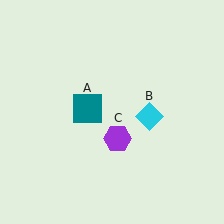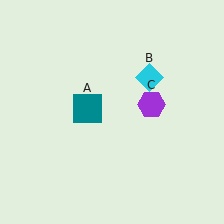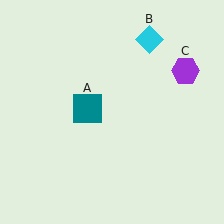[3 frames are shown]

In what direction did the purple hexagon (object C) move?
The purple hexagon (object C) moved up and to the right.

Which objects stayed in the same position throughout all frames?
Teal square (object A) remained stationary.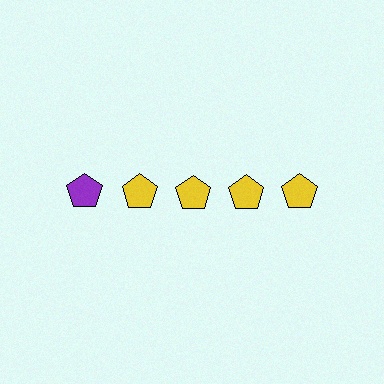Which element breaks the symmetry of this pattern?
The purple pentagon in the top row, leftmost column breaks the symmetry. All other shapes are yellow pentagons.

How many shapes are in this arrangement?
There are 5 shapes arranged in a grid pattern.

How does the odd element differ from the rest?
It has a different color: purple instead of yellow.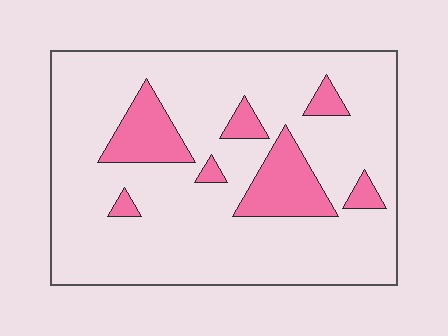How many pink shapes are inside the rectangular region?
7.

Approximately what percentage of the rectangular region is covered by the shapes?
Approximately 15%.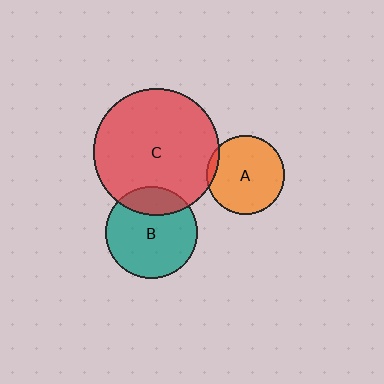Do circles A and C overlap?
Yes.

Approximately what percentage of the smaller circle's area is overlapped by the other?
Approximately 5%.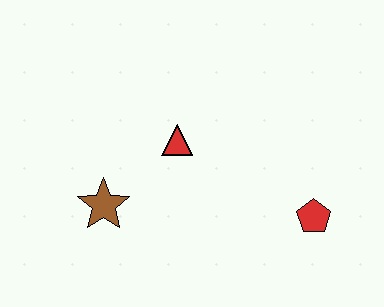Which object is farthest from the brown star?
The red pentagon is farthest from the brown star.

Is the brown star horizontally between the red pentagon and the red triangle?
No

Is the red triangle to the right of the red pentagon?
No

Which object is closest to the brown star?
The red triangle is closest to the brown star.